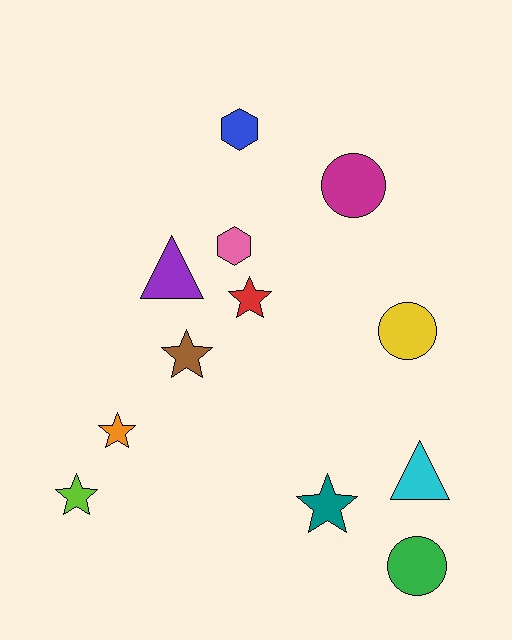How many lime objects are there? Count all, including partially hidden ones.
There is 1 lime object.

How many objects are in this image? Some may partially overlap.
There are 12 objects.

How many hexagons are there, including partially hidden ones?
There are 2 hexagons.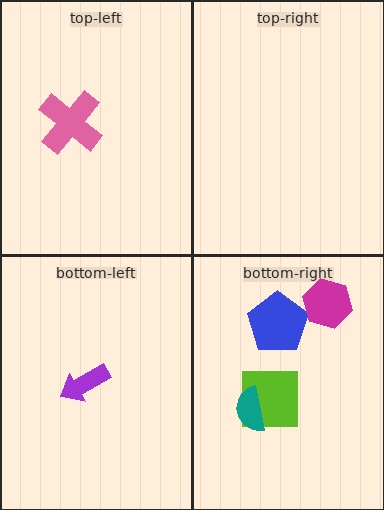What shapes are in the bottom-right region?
The lime square, the blue pentagon, the teal semicircle, the magenta hexagon.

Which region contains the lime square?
The bottom-right region.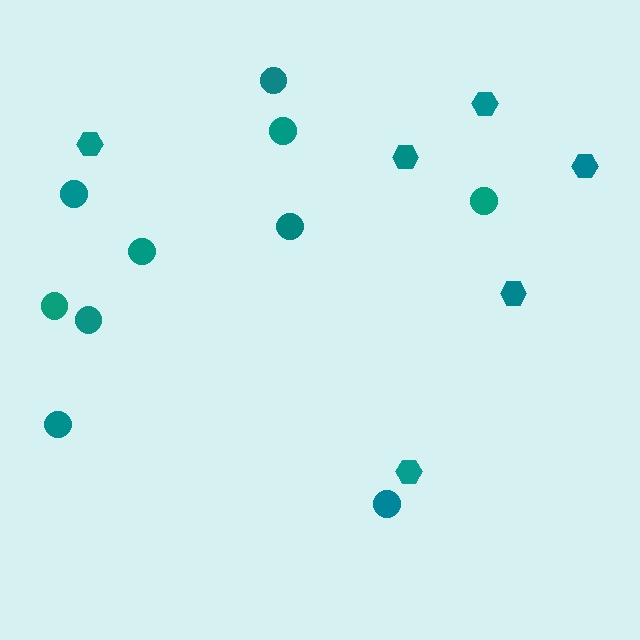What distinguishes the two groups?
There are 2 groups: one group of circles (10) and one group of hexagons (6).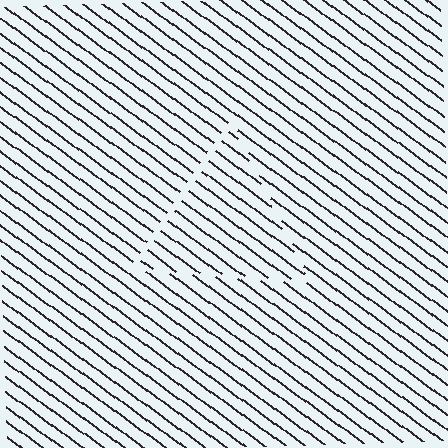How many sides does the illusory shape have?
3 sides — the line-ends trace a triangle.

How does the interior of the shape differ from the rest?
The interior of the shape contains the same grating, shifted by half a period — the contour is defined by the phase discontinuity where line-ends from the inner and outer gratings abut.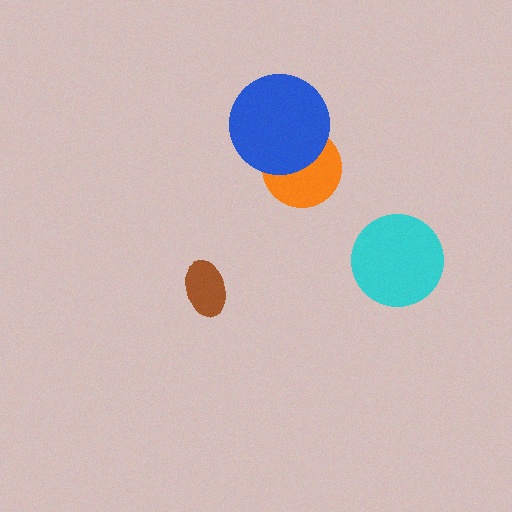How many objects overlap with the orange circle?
1 object overlaps with the orange circle.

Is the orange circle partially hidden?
Yes, it is partially covered by another shape.